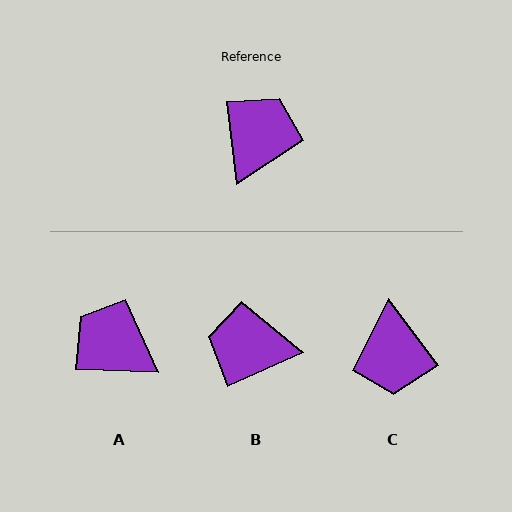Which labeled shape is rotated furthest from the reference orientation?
C, about 150 degrees away.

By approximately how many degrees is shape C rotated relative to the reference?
Approximately 150 degrees clockwise.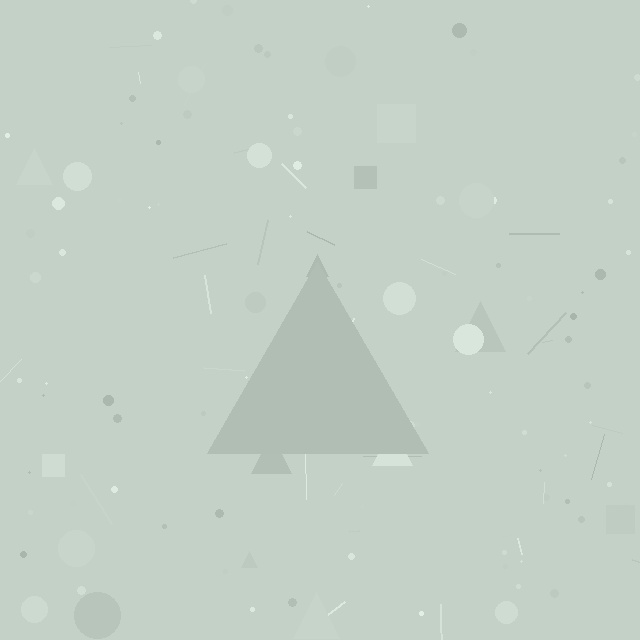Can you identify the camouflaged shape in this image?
The camouflaged shape is a triangle.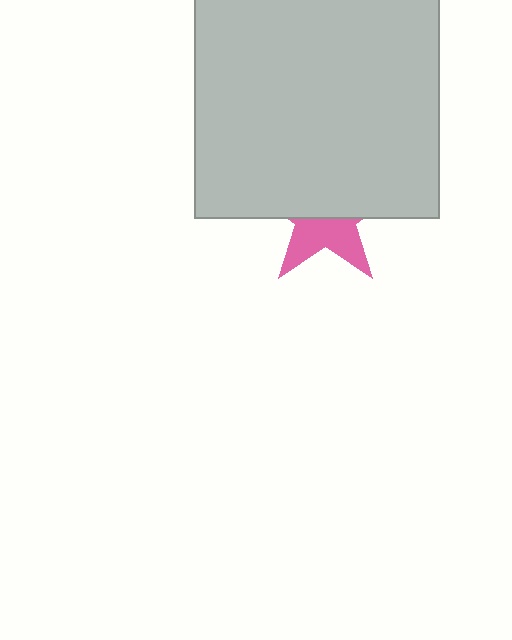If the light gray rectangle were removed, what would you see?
You would see the complete pink star.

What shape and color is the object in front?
The object in front is a light gray rectangle.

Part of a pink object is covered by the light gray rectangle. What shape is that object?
It is a star.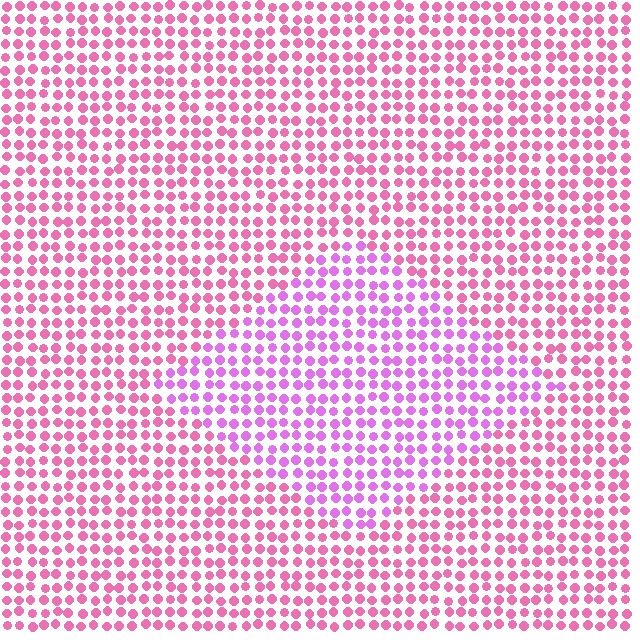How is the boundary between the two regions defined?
The boundary is defined purely by a slight shift in hue (about 33 degrees). Spacing, size, and orientation are identical on both sides.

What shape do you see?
I see a diamond.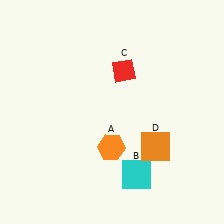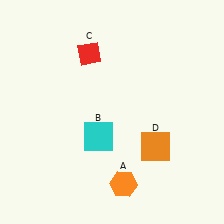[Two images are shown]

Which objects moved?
The objects that moved are: the orange hexagon (A), the cyan square (B), the red diamond (C).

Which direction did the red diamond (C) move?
The red diamond (C) moved left.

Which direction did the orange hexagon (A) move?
The orange hexagon (A) moved down.